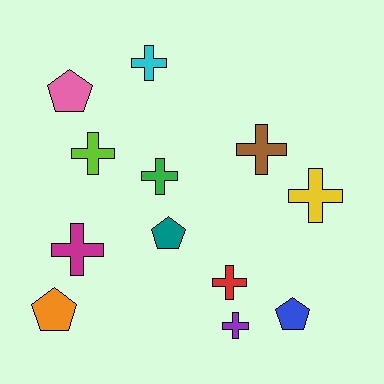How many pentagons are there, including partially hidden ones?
There are 4 pentagons.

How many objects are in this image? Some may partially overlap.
There are 12 objects.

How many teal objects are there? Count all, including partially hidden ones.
There is 1 teal object.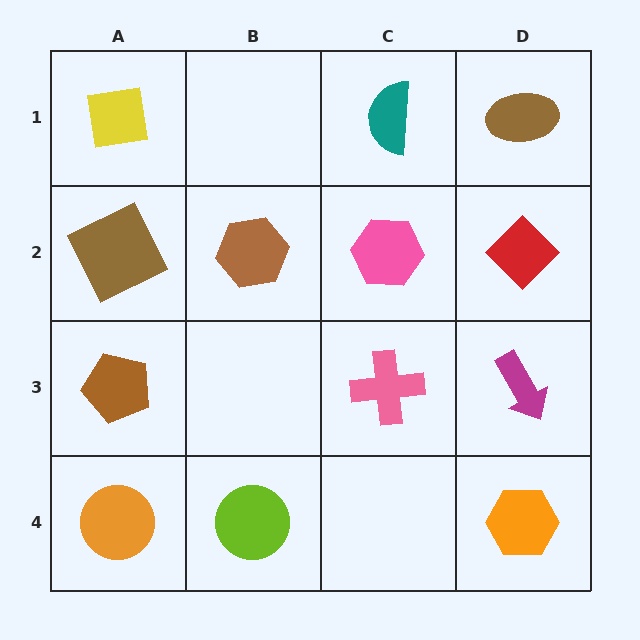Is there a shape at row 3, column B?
No, that cell is empty.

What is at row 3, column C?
A pink cross.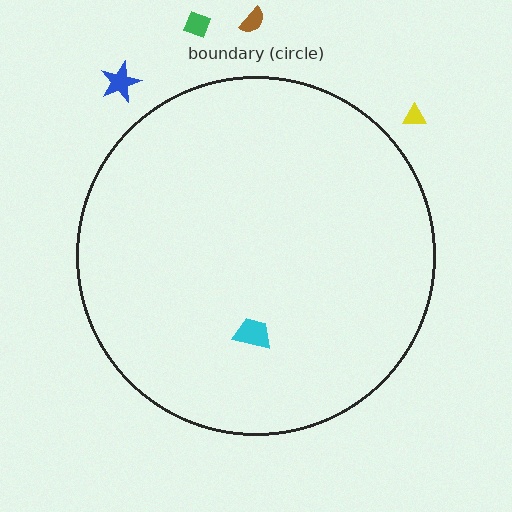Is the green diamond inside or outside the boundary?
Outside.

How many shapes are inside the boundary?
1 inside, 4 outside.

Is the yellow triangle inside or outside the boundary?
Outside.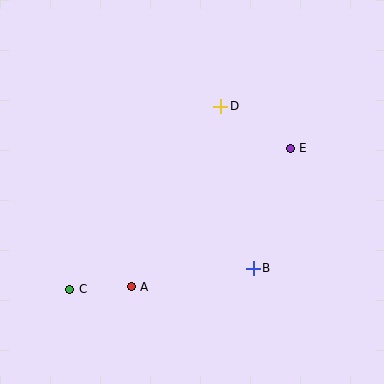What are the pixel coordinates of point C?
Point C is at (70, 289).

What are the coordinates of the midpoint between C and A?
The midpoint between C and A is at (100, 288).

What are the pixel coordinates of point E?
Point E is at (290, 148).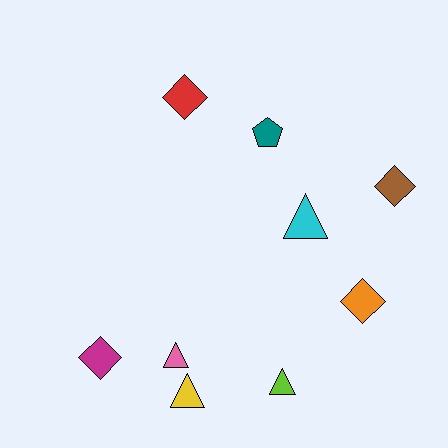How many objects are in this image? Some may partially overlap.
There are 9 objects.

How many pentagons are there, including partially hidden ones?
There is 1 pentagon.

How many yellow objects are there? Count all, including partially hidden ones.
There is 1 yellow object.